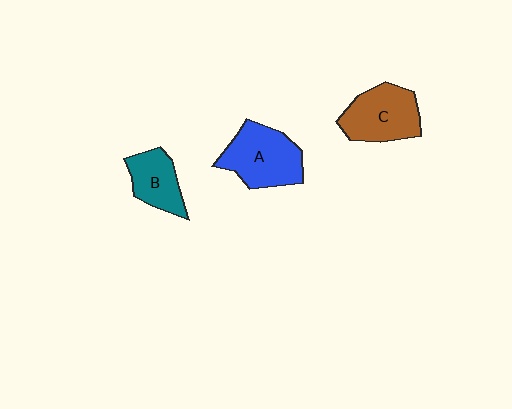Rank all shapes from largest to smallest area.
From largest to smallest: A (blue), C (brown), B (teal).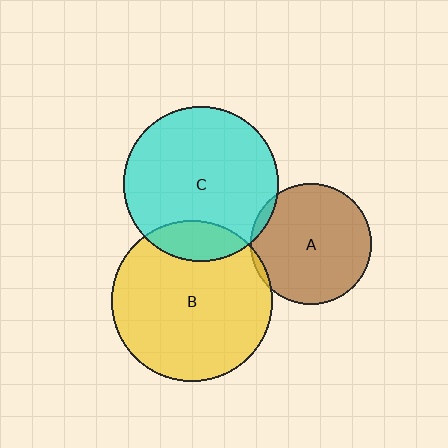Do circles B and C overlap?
Yes.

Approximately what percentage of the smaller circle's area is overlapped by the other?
Approximately 15%.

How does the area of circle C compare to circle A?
Approximately 1.6 times.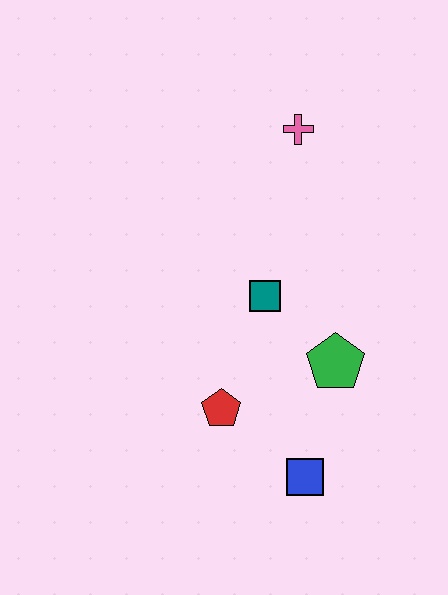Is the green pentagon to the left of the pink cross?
No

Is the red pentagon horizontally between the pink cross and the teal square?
No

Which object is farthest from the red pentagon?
The pink cross is farthest from the red pentagon.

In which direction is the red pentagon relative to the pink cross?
The red pentagon is below the pink cross.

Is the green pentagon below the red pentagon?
No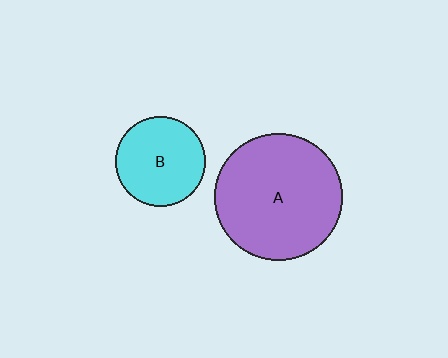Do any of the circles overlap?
No, none of the circles overlap.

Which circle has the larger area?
Circle A (purple).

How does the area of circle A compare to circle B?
Approximately 2.0 times.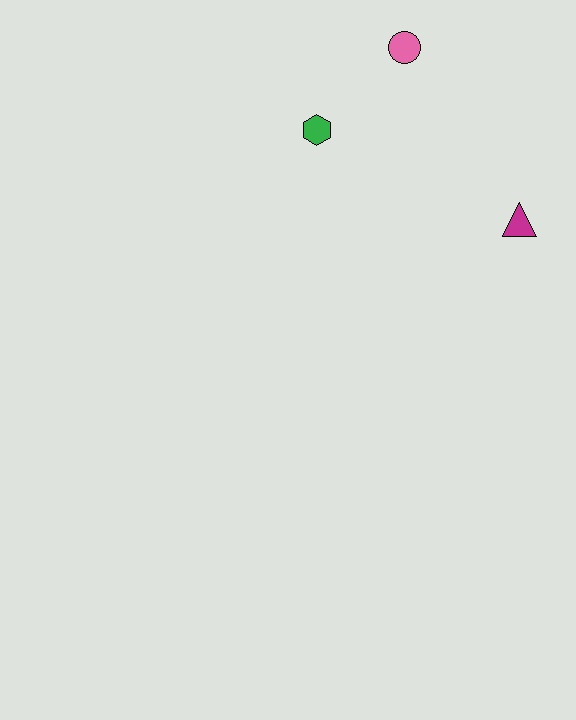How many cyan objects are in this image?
There are no cyan objects.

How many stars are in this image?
There are no stars.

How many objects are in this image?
There are 3 objects.